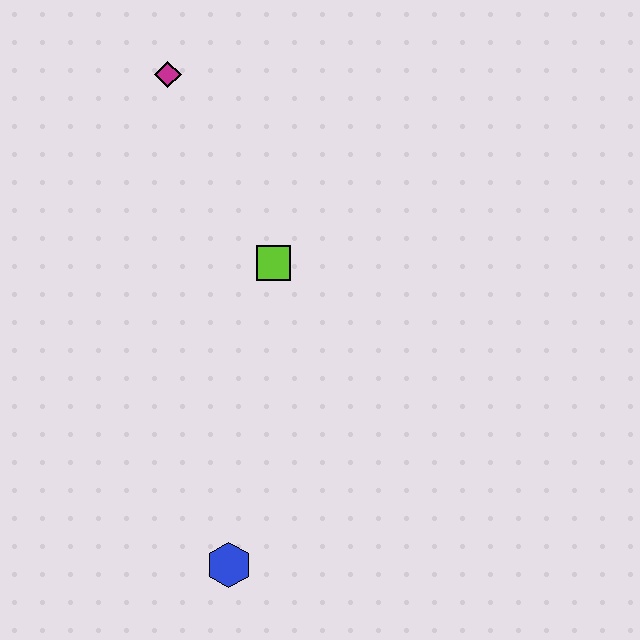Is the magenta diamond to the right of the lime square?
No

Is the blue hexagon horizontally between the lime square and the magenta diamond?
Yes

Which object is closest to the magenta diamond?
The lime square is closest to the magenta diamond.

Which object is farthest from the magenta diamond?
The blue hexagon is farthest from the magenta diamond.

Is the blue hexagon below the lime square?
Yes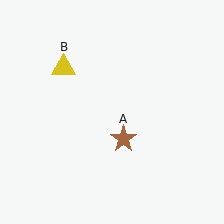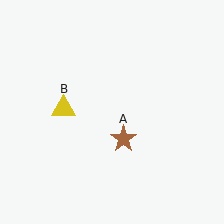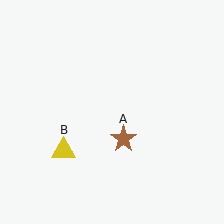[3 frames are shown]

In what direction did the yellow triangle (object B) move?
The yellow triangle (object B) moved down.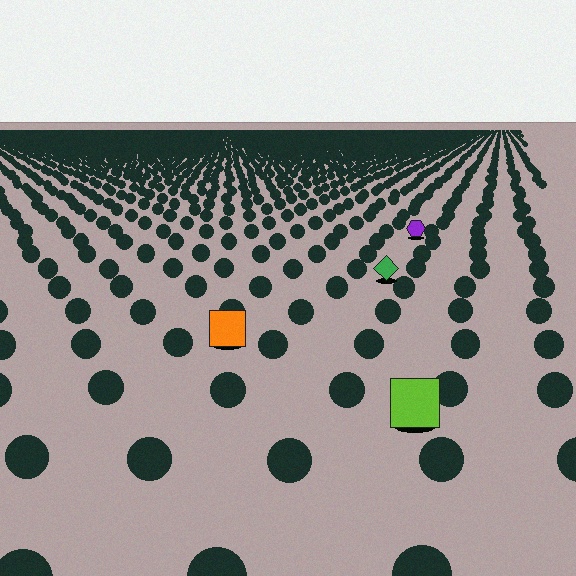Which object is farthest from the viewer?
The purple hexagon is farthest from the viewer. It appears smaller and the ground texture around it is denser.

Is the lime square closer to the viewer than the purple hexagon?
Yes. The lime square is closer — you can tell from the texture gradient: the ground texture is coarser near it.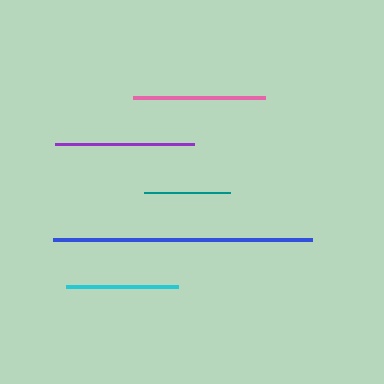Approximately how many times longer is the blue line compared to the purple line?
The blue line is approximately 1.9 times the length of the purple line.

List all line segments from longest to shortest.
From longest to shortest: blue, purple, pink, cyan, teal.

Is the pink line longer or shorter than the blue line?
The blue line is longer than the pink line.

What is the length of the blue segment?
The blue segment is approximately 259 pixels long.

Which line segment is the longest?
The blue line is the longest at approximately 259 pixels.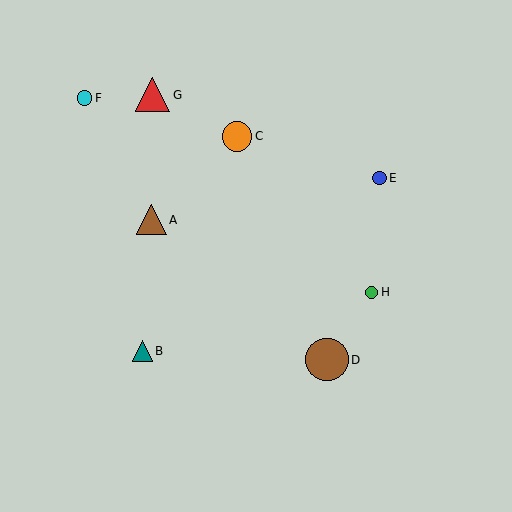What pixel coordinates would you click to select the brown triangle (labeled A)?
Click at (151, 220) to select the brown triangle A.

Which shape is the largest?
The brown circle (labeled D) is the largest.